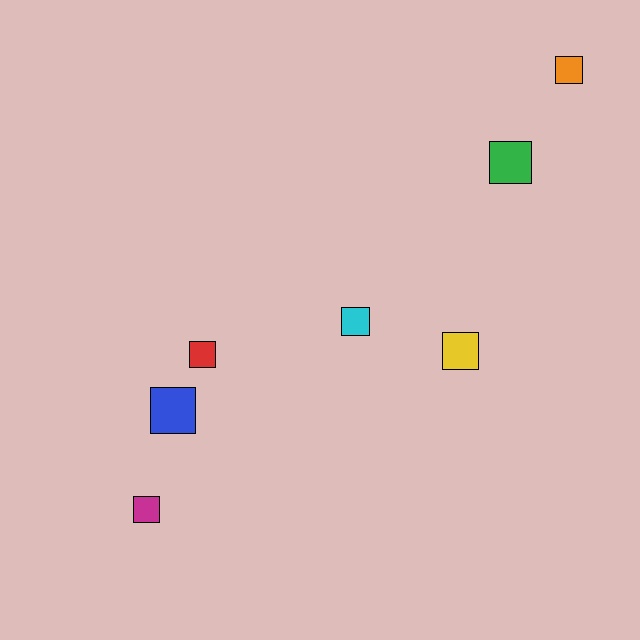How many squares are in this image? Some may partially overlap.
There are 7 squares.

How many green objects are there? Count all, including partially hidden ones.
There is 1 green object.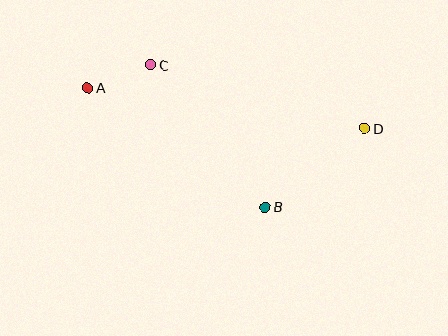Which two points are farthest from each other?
Points A and D are farthest from each other.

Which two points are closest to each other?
Points A and C are closest to each other.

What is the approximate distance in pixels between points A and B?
The distance between A and B is approximately 214 pixels.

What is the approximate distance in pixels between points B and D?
The distance between B and D is approximately 127 pixels.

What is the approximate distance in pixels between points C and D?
The distance between C and D is approximately 223 pixels.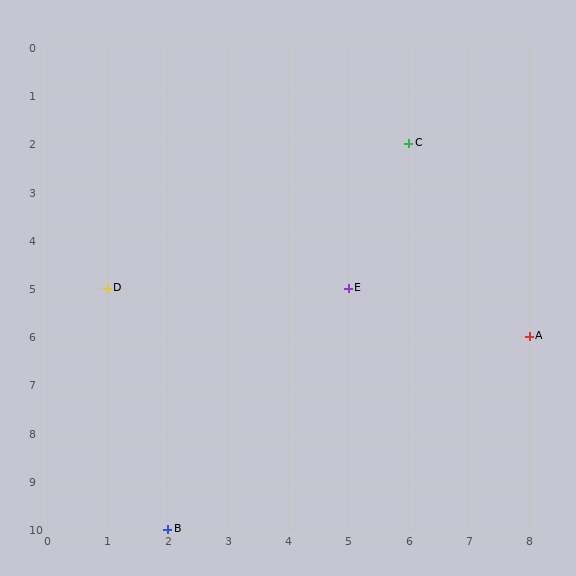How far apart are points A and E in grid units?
Points A and E are 3 columns and 1 row apart (about 3.2 grid units diagonally).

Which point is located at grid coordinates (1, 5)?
Point D is at (1, 5).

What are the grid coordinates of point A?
Point A is at grid coordinates (8, 6).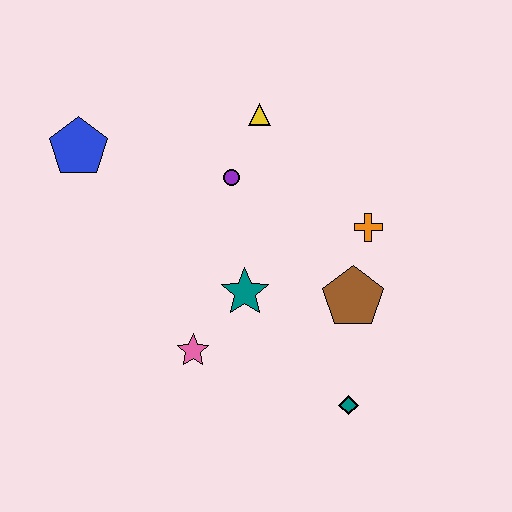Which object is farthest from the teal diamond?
The blue pentagon is farthest from the teal diamond.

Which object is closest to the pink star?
The teal star is closest to the pink star.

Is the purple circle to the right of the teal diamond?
No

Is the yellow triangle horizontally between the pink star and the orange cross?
Yes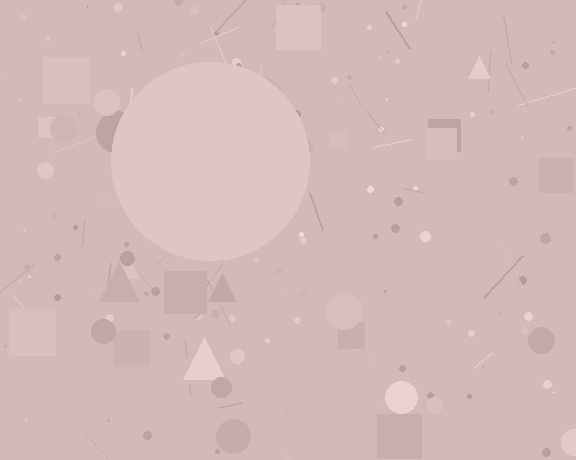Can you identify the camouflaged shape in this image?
The camouflaged shape is a circle.